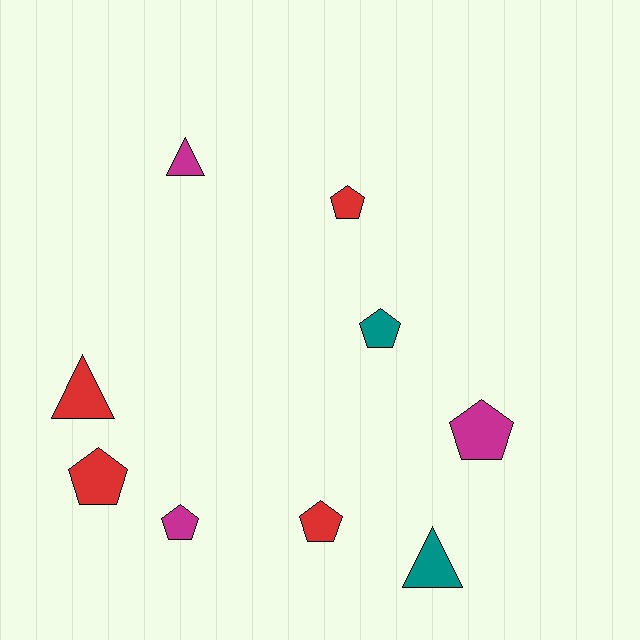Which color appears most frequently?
Red, with 4 objects.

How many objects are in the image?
There are 9 objects.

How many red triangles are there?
There is 1 red triangle.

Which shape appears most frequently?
Pentagon, with 6 objects.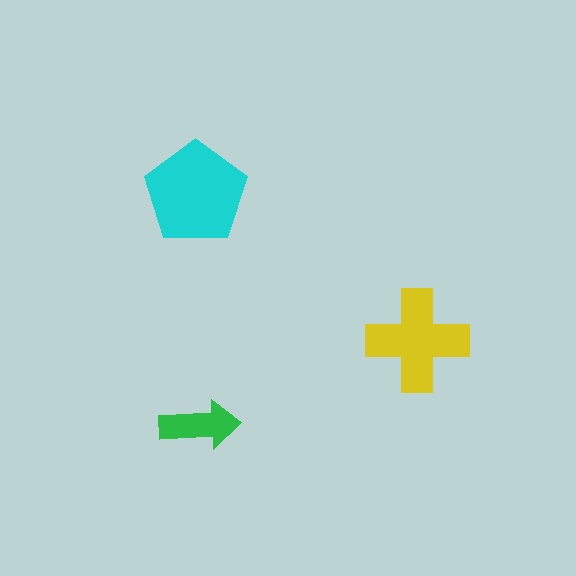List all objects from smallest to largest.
The green arrow, the yellow cross, the cyan pentagon.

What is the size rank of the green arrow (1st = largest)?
3rd.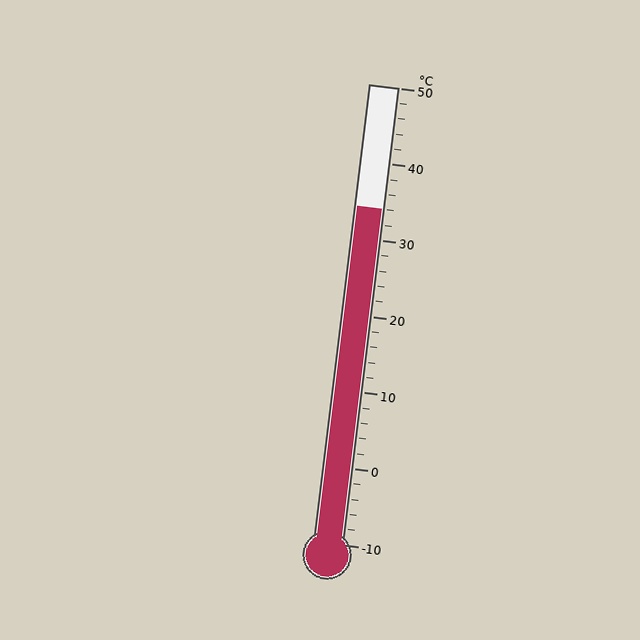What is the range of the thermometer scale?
The thermometer scale ranges from -10°C to 50°C.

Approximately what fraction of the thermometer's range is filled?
The thermometer is filled to approximately 75% of its range.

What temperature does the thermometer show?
The thermometer shows approximately 34°C.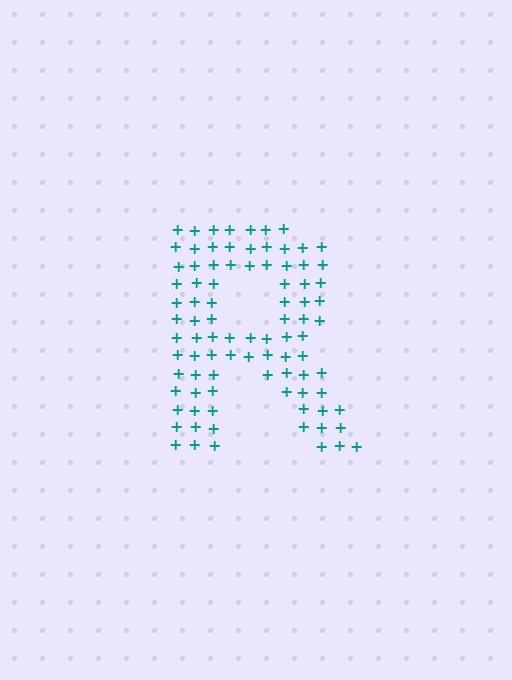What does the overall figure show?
The overall figure shows the letter R.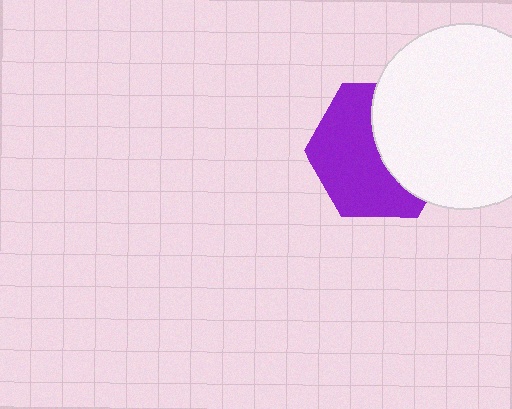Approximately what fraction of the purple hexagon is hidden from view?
Roughly 44% of the purple hexagon is hidden behind the white circle.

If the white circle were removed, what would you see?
You would see the complete purple hexagon.